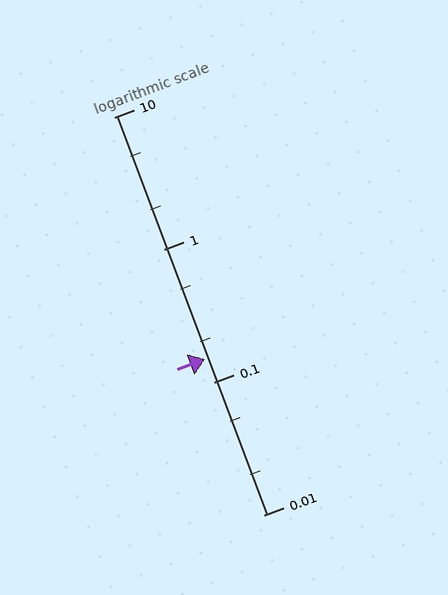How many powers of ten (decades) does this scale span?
The scale spans 3 decades, from 0.01 to 10.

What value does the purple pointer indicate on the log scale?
The pointer indicates approximately 0.15.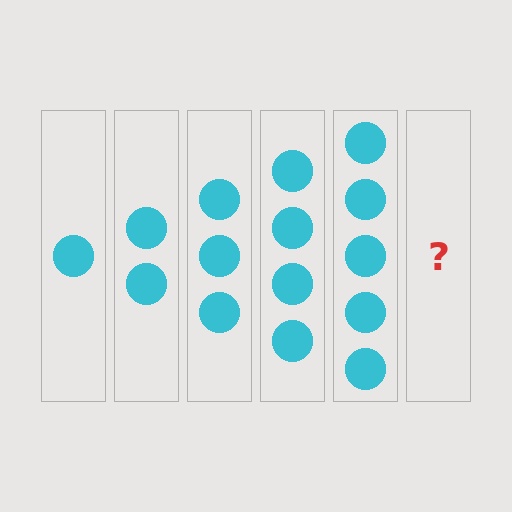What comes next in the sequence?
The next element should be 6 circles.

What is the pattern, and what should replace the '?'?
The pattern is that each step adds one more circle. The '?' should be 6 circles.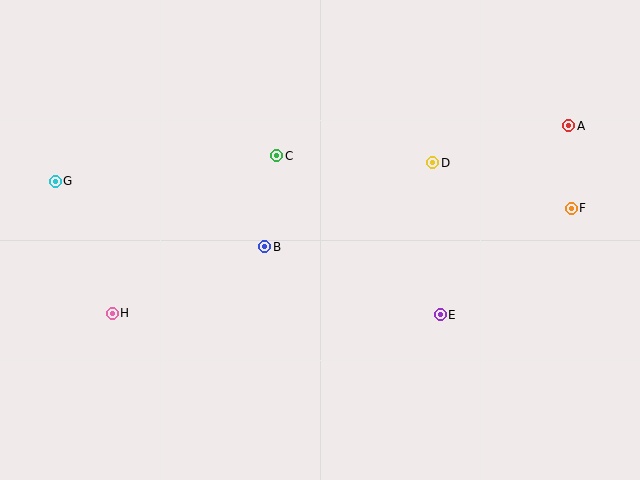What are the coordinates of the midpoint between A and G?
The midpoint between A and G is at (312, 154).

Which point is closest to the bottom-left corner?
Point H is closest to the bottom-left corner.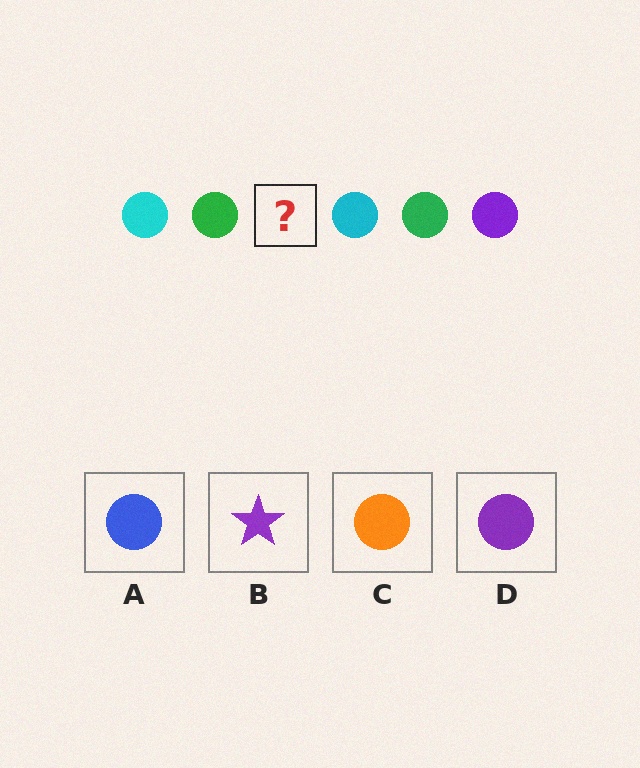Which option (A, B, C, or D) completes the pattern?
D.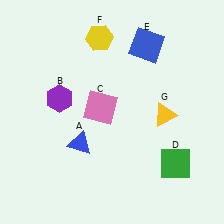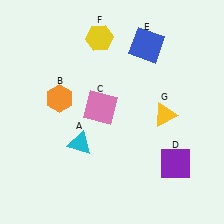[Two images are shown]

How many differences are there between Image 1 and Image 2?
There are 3 differences between the two images.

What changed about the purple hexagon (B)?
In Image 1, B is purple. In Image 2, it changed to orange.